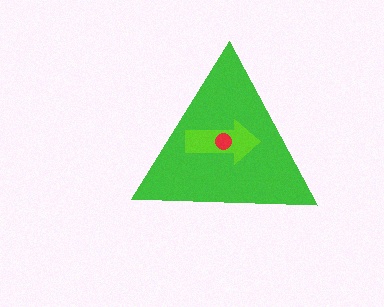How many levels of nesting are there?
3.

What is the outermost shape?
The green triangle.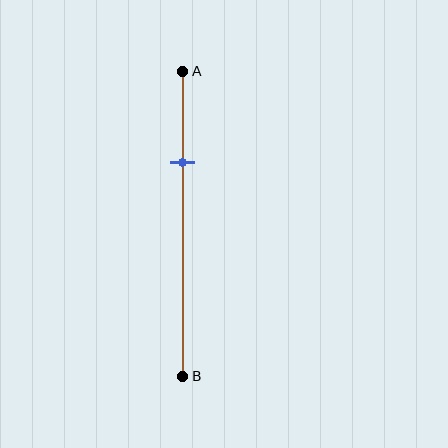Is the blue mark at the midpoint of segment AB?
No, the mark is at about 30% from A, not at the 50% midpoint.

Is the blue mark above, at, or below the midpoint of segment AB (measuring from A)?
The blue mark is above the midpoint of segment AB.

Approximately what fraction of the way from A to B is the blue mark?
The blue mark is approximately 30% of the way from A to B.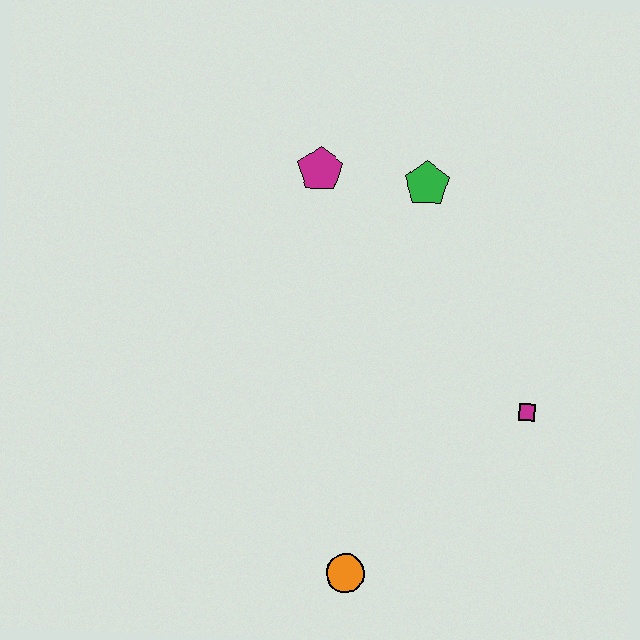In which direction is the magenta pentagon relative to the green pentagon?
The magenta pentagon is to the left of the green pentagon.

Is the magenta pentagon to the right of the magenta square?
No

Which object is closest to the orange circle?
The magenta square is closest to the orange circle.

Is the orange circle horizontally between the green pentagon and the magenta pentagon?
Yes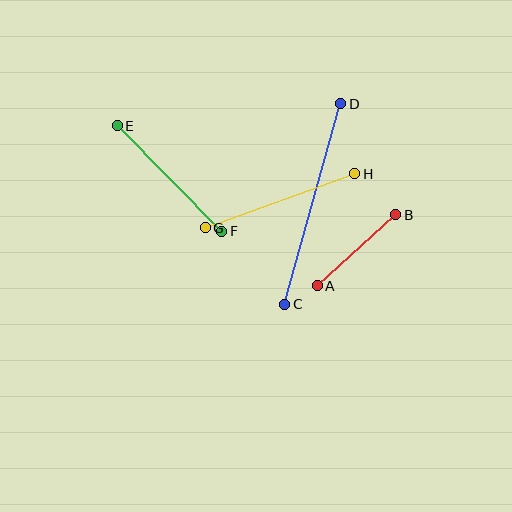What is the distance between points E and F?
The distance is approximately 149 pixels.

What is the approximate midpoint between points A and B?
The midpoint is at approximately (356, 250) pixels.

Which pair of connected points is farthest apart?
Points C and D are farthest apart.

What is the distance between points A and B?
The distance is approximately 106 pixels.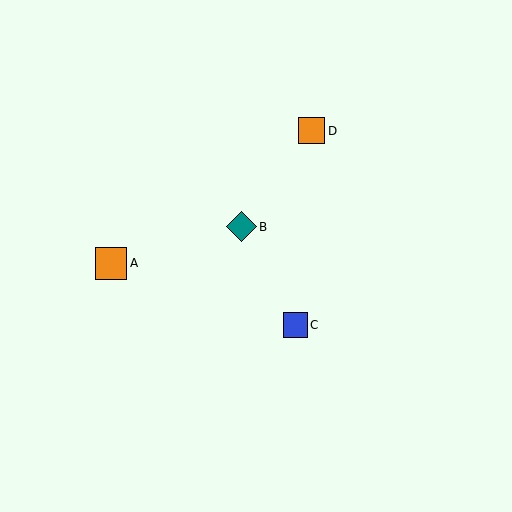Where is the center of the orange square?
The center of the orange square is at (111, 263).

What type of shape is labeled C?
Shape C is a blue square.